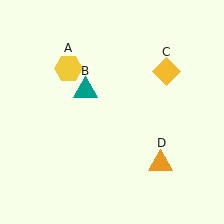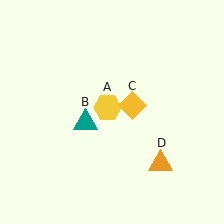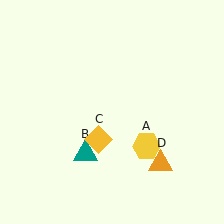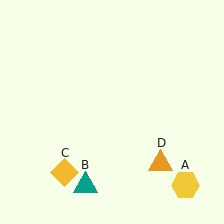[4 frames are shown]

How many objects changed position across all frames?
3 objects changed position: yellow hexagon (object A), teal triangle (object B), yellow diamond (object C).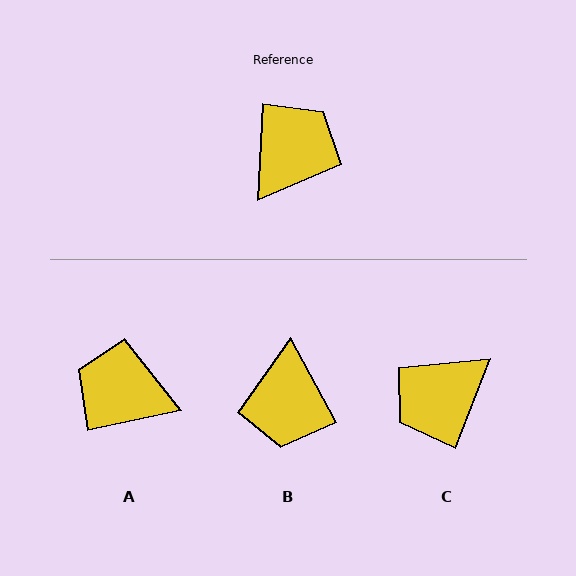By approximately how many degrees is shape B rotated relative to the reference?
Approximately 148 degrees clockwise.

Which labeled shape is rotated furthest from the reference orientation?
C, about 162 degrees away.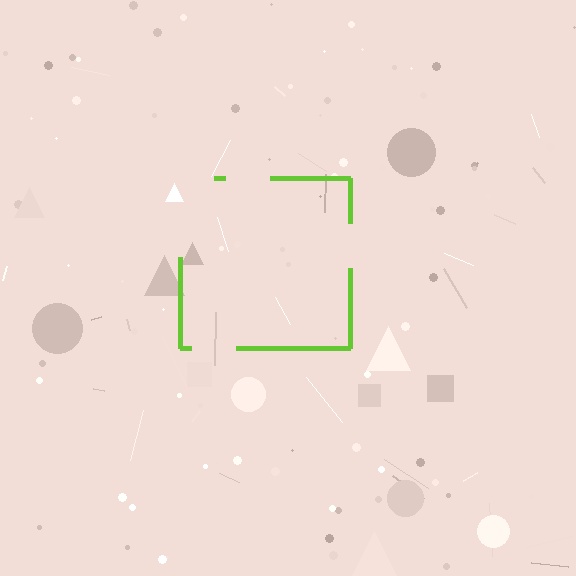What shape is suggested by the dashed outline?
The dashed outline suggests a square.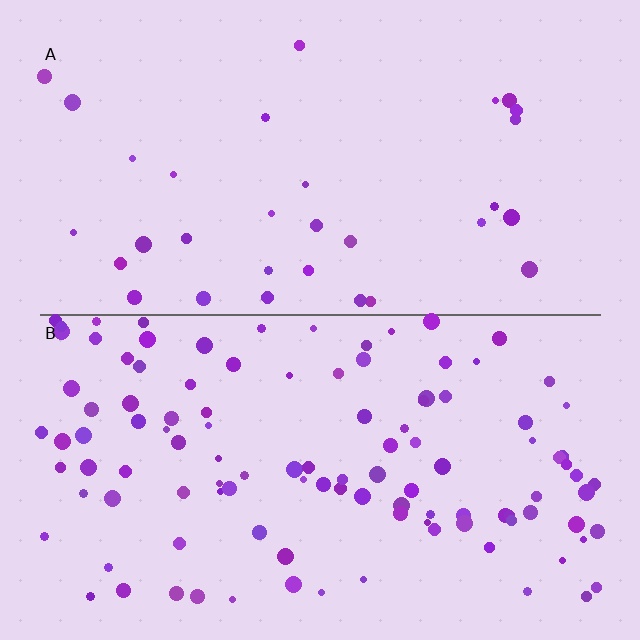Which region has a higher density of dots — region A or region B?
B (the bottom).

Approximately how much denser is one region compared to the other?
Approximately 3.5× — region B over region A.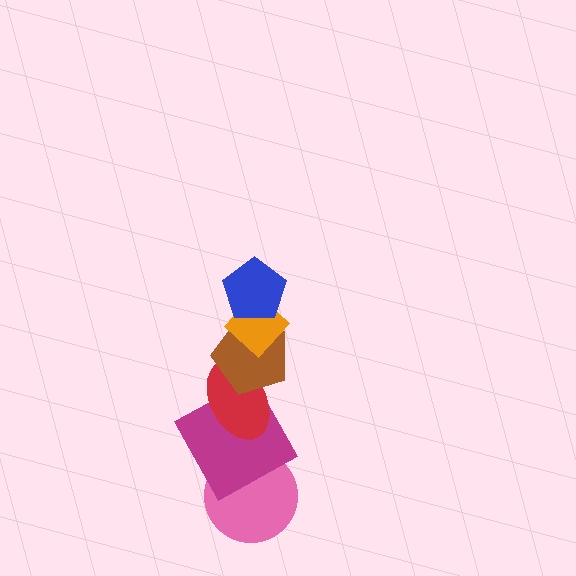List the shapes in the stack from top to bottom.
From top to bottom: the blue pentagon, the orange diamond, the brown pentagon, the red ellipse, the magenta square, the pink circle.